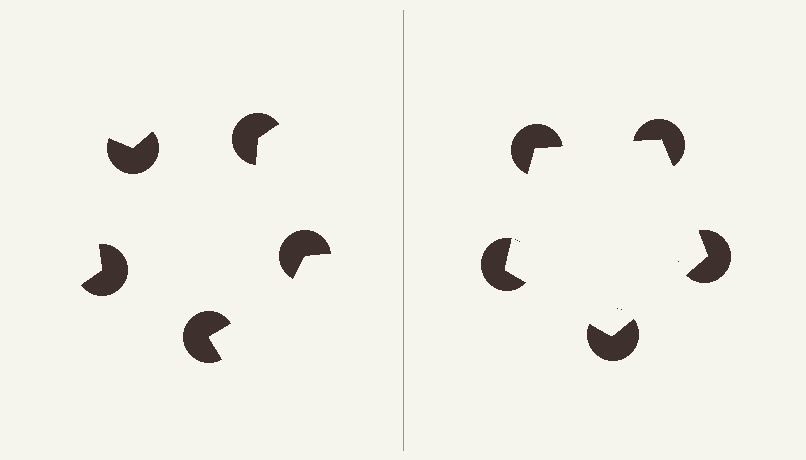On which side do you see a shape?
An illusory pentagon appears on the right side. On the left side the wedge cuts are rotated, so no coherent shape forms.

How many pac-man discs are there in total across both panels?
10 — 5 on each side.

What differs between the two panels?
The pac-man discs are positioned identically on both sides; only the wedge orientations differ. On the right they align to a pentagon; on the left they are misaligned.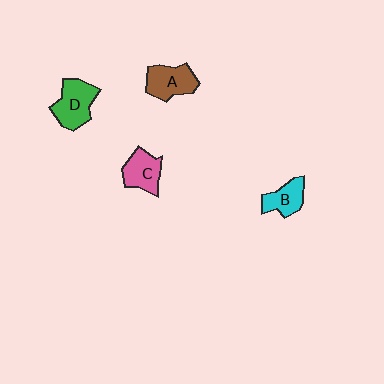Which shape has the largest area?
Shape D (green).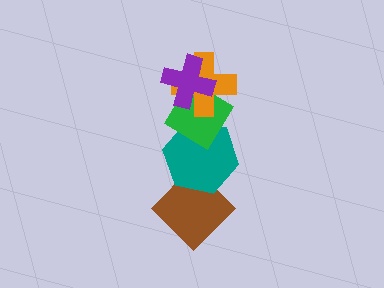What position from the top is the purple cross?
The purple cross is 1st from the top.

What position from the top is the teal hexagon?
The teal hexagon is 4th from the top.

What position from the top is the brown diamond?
The brown diamond is 5th from the top.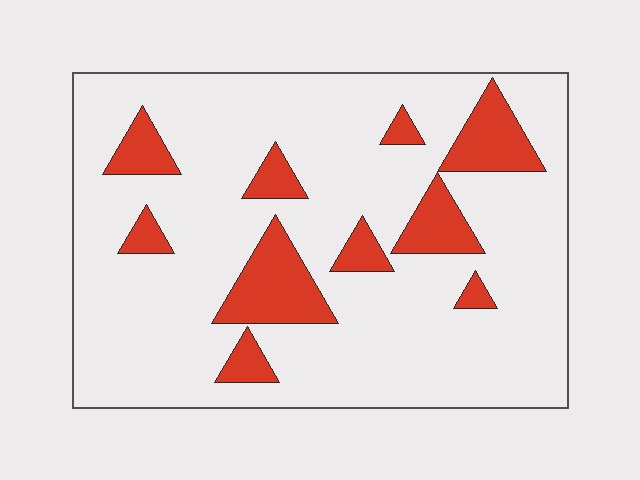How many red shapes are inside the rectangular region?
10.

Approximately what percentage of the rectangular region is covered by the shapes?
Approximately 15%.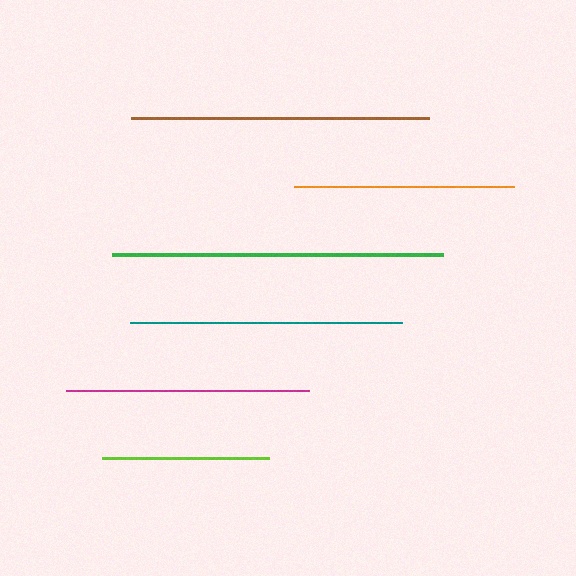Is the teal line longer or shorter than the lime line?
The teal line is longer than the lime line.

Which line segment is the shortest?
The lime line is the shortest at approximately 167 pixels.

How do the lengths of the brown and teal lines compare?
The brown and teal lines are approximately the same length.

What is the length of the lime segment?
The lime segment is approximately 167 pixels long.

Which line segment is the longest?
The green line is the longest at approximately 331 pixels.